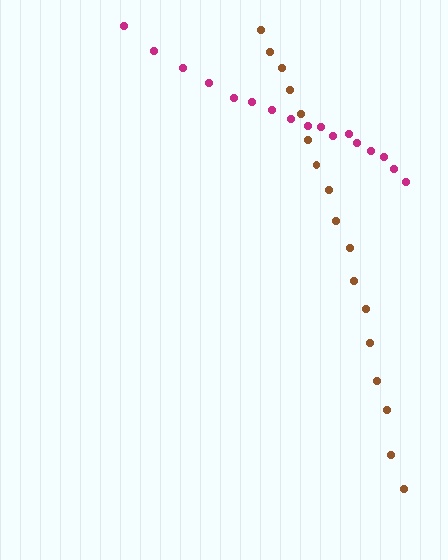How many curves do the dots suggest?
There are 2 distinct paths.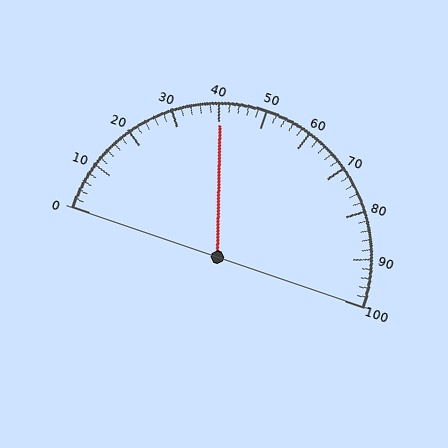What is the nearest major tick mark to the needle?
The nearest major tick mark is 40.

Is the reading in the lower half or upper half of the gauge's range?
The reading is in the lower half of the range (0 to 100).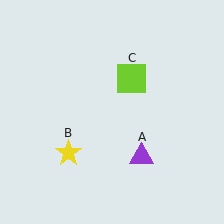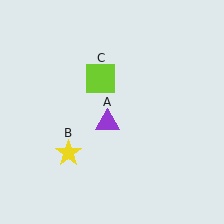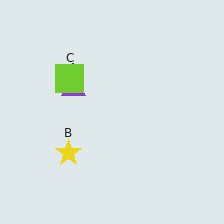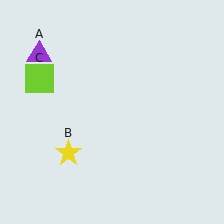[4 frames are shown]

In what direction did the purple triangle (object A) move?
The purple triangle (object A) moved up and to the left.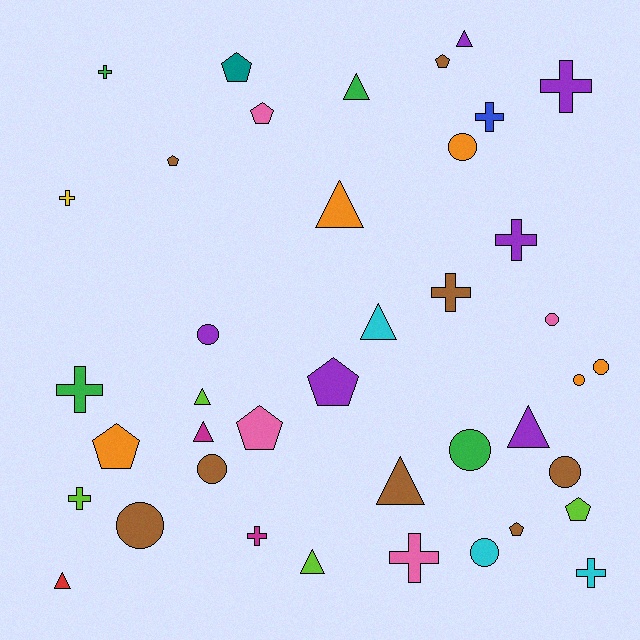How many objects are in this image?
There are 40 objects.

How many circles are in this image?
There are 10 circles.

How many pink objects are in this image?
There are 4 pink objects.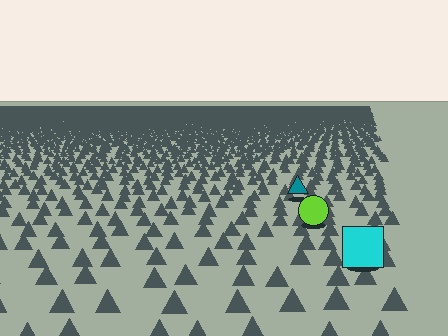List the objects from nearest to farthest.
From nearest to farthest: the cyan square, the lime circle, the teal triangle.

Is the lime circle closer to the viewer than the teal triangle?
Yes. The lime circle is closer — you can tell from the texture gradient: the ground texture is coarser near it.